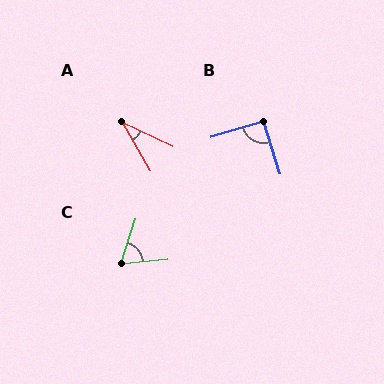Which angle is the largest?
B, at approximately 91 degrees.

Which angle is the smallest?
A, at approximately 35 degrees.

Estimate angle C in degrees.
Approximately 66 degrees.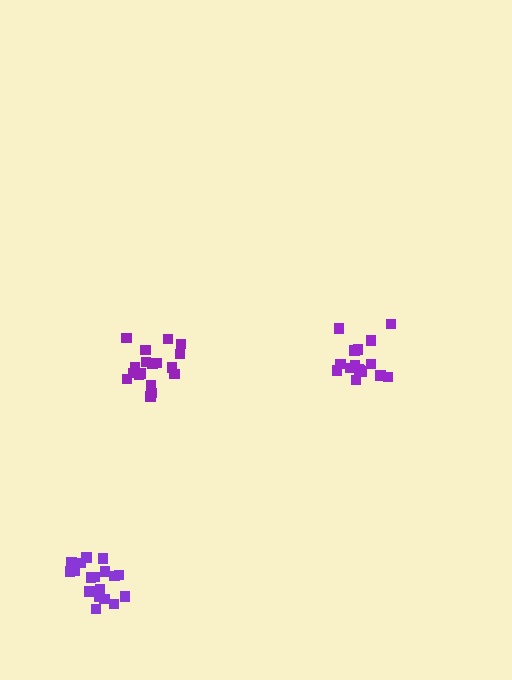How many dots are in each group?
Group 1: 16 dots, Group 2: 18 dots, Group 3: 18 dots (52 total).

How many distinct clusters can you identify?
There are 3 distinct clusters.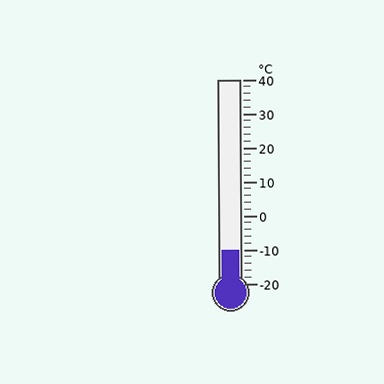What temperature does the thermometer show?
The thermometer shows approximately -10°C.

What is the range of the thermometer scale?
The thermometer scale ranges from -20°C to 40°C.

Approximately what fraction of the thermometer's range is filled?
The thermometer is filled to approximately 15% of its range.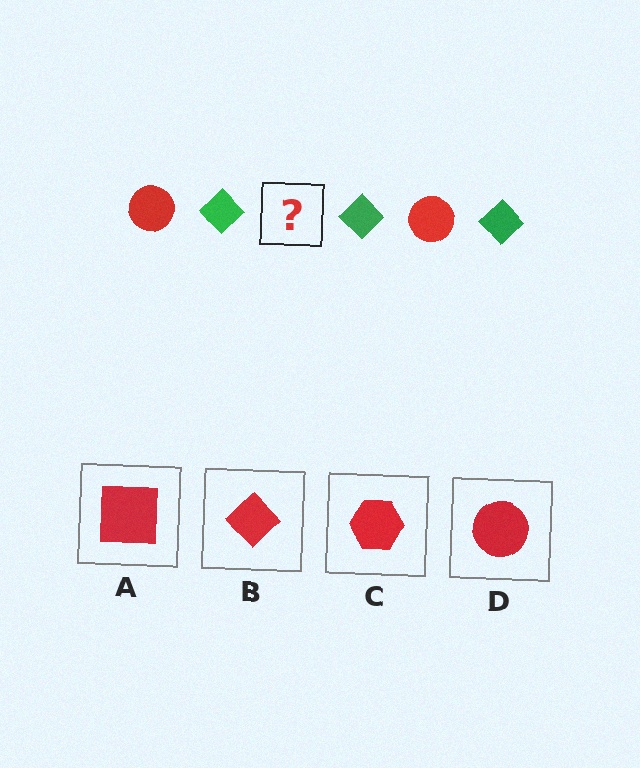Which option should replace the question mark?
Option D.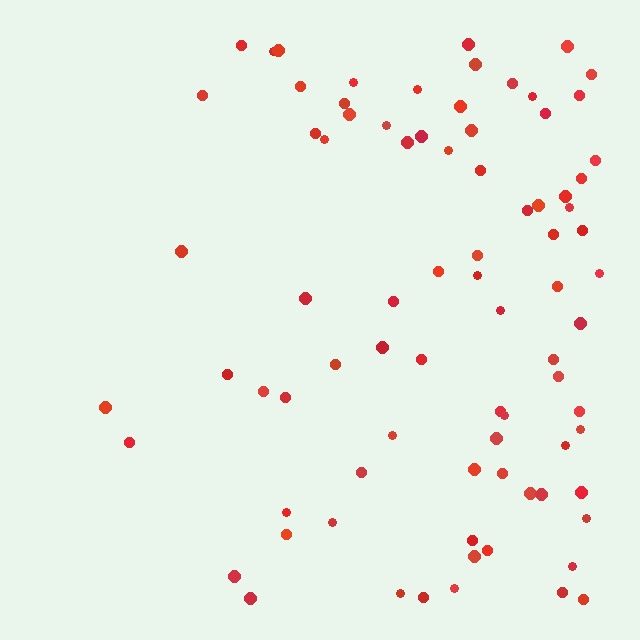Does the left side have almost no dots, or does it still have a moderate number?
Still a moderate number, just noticeably fewer than the right.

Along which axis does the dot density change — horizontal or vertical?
Horizontal.